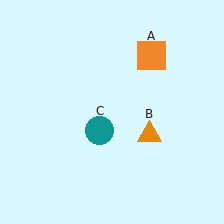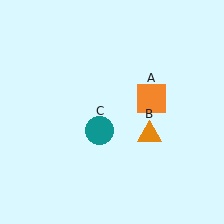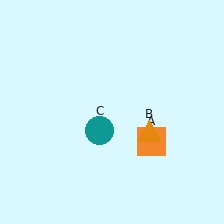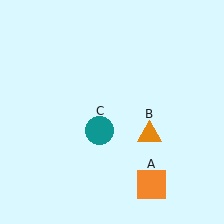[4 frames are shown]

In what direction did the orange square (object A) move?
The orange square (object A) moved down.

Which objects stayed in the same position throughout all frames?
Orange triangle (object B) and teal circle (object C) remained stationary.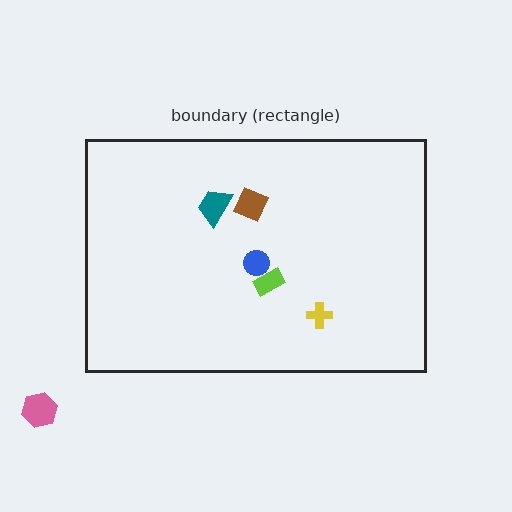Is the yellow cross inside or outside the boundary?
Inside.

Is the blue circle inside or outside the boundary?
Inside.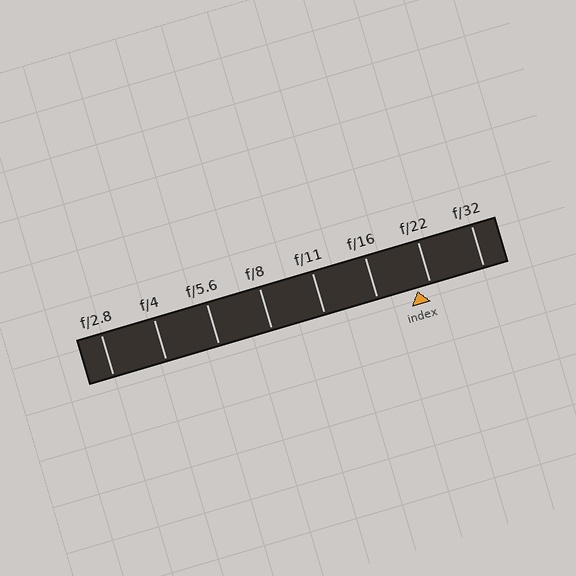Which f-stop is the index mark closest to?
The index mark is closest to f/22.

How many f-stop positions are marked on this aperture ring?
There are 8 f-stop positions marked.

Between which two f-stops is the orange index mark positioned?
The index mark is between f/16 and f/22.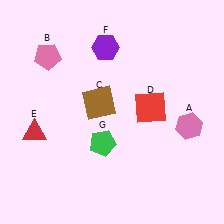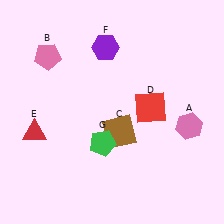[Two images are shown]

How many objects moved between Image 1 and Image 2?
1 object moved between the two images.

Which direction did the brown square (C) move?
The brown square (C) moved down.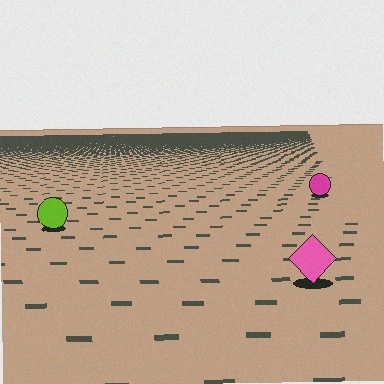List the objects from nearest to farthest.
From nearest to farthest: the pink diamond, the lime circle, the magenta circle.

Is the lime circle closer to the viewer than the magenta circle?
Yes. The lime circle is closer — you can tell from the texture gradient: the ground texture is coarser near it.